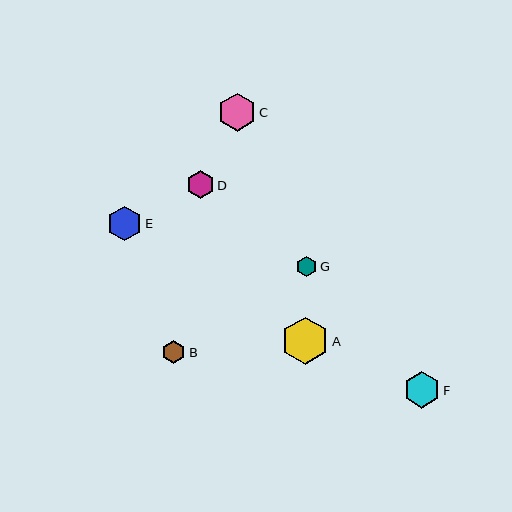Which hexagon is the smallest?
Hexagon G is the smallest with a size of approximately 20 pixels.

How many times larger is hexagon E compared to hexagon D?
Hexagon E is approximately 1.3 times the size of hexagon D.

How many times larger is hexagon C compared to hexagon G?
Hexagon C is approximately 1.9 times the size of hexagon G.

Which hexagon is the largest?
Hexagon A is the largest with a size of approximately 47 pixels.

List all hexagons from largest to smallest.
From largest to smallest: A, C, F, E, D, B, G.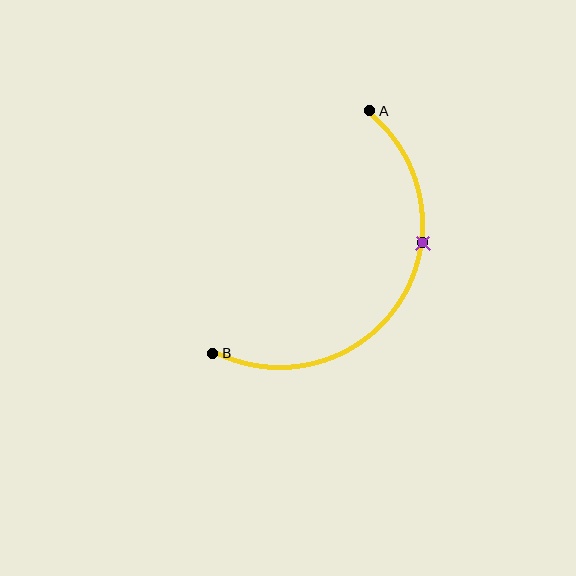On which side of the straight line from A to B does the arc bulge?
The arc bulges to the right of the straight line connecting A and B.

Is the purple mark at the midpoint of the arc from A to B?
No. The purple mark lies on the arc but is closer to endpoint A. The arc midpoint would be at the point on the curve equidistant along the arc from both A and B.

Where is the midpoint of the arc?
The arc midpoint is the point on the curve farthest from the straight line joining A and B. It sits to the right of that line.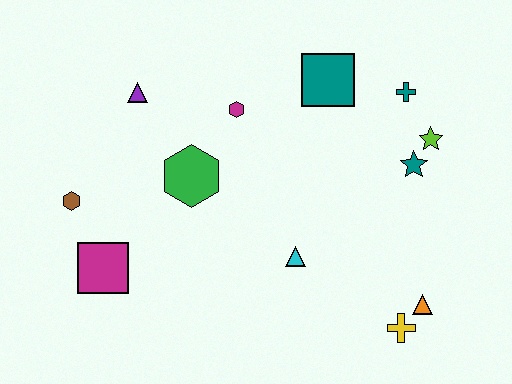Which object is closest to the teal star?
The lime star is closest to the teal star.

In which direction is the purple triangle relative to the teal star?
The purple triangle is to the left of the teal star.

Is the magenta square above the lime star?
No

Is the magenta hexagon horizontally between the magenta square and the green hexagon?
No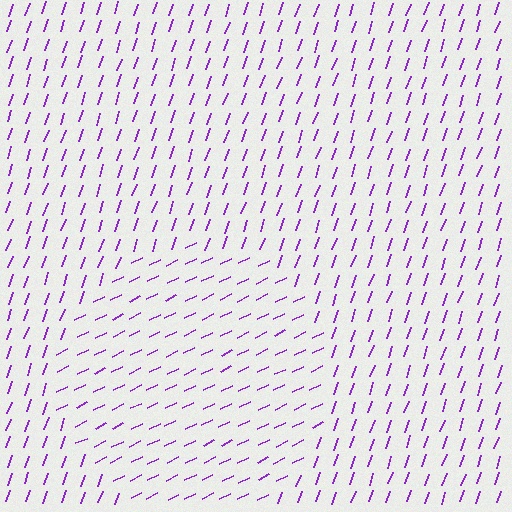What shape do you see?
I see a circle.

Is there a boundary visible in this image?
Yes, there is a texture boundary formed by a change in line orientation.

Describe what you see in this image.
The image is filled with small purple line segments. A circle region in the image has lines oriented differently from the surrounding lines, creating a visible texture boundary.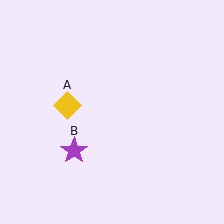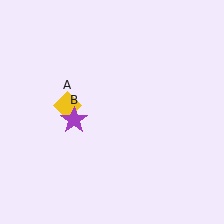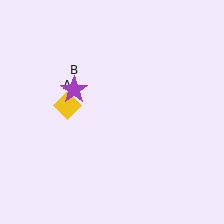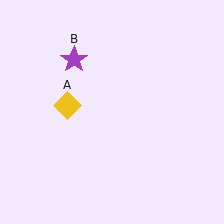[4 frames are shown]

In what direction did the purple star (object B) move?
The purple star (object B) moved up.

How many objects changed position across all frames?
1 object changed position: purple star (object B).